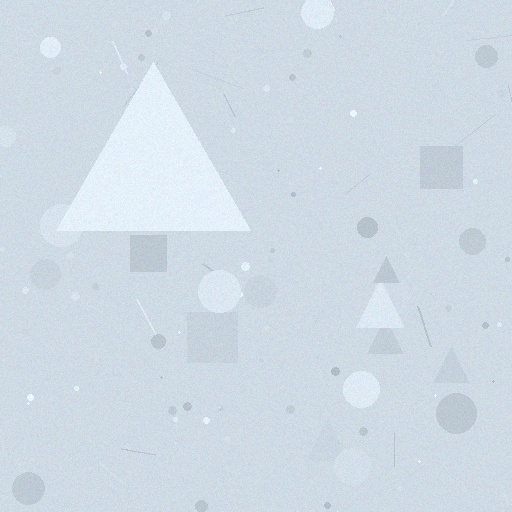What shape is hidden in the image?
A triangle is hidden in the image.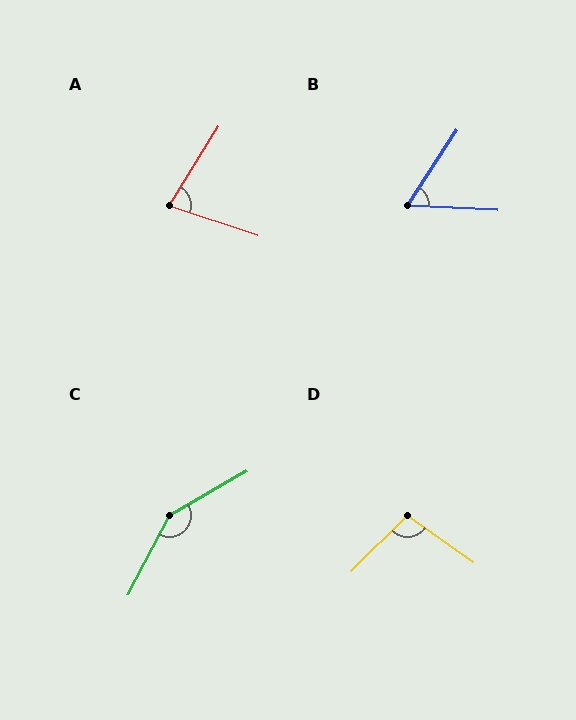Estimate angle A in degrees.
Approximately 76 degrees.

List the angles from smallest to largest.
B (60°), A (76°), D (100°), C (148°).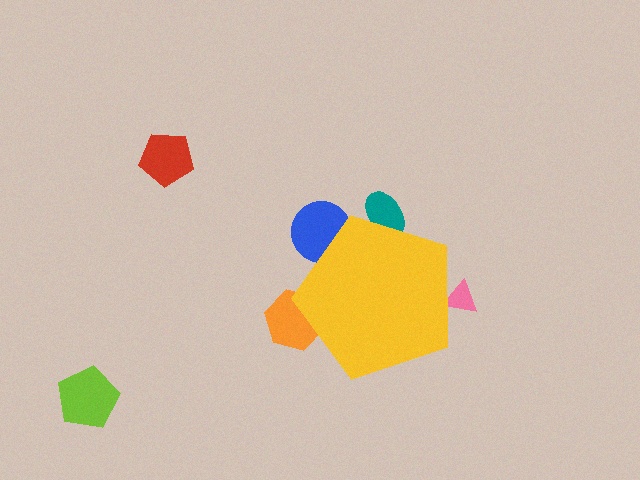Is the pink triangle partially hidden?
Yes, the pink triangle is partially hidden behind the yellow pentagon.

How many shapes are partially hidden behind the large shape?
4 shapes are partially hidden.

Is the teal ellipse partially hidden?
Yes, the teal ellipse is partially hidden behind the yellow pentagon.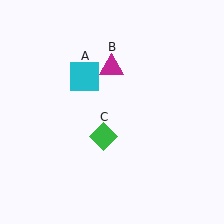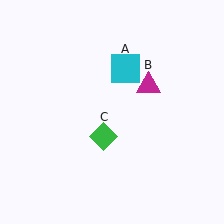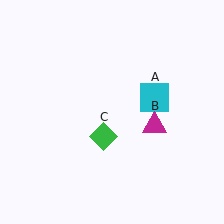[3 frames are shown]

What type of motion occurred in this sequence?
The cyan square (object A), magenta triangle (object B) rotated clockwise around the center of the scene.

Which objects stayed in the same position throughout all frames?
Green diamond (object C) remained stationary.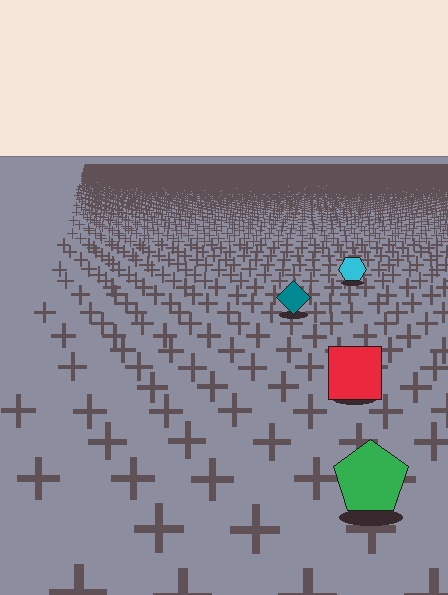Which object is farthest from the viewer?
The cyan hexagon is farthest from the viewer. It appears smaller and the ground texture around it is denser.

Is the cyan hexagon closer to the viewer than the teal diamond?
No. The teal diamond is closer — you can tell from the texture gradient: the ground texture is coarser near it.